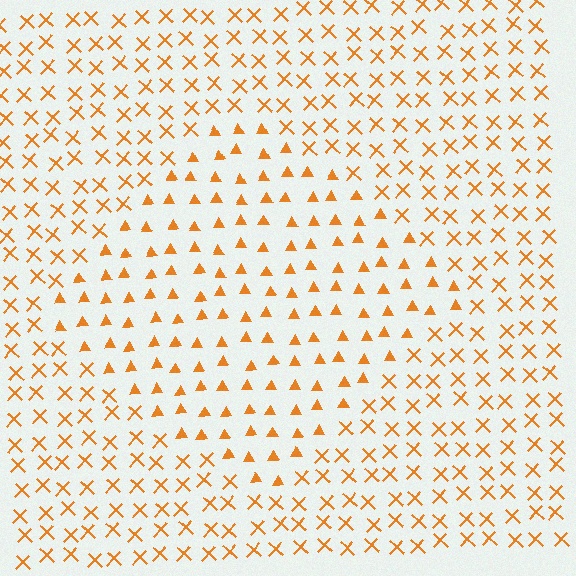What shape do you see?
I see a diamond.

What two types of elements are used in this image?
The image uses triangles inside the diamond region and X marks outside it.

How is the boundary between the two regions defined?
The boundary is defined by a change in element shape: triangles inside vs. X marks outside. All elements share the same color and spacing.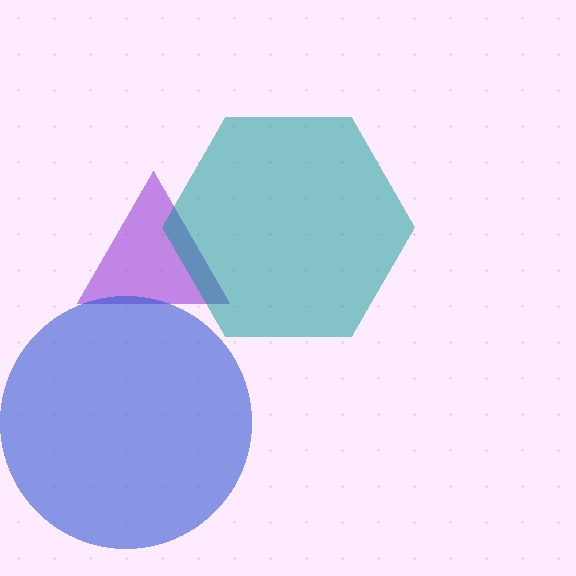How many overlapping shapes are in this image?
There are 3 overlapping shapes in the image.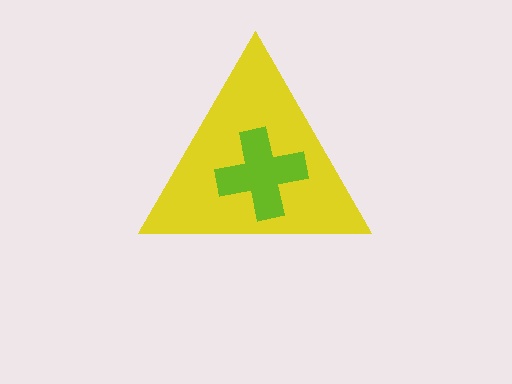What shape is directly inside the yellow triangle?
The lime cross.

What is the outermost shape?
The yellow triangle.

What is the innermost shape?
The lime cross.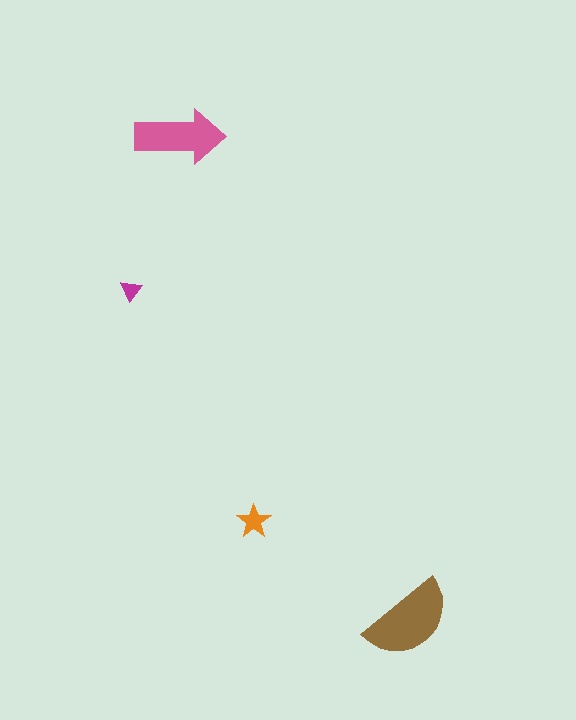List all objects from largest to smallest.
The brown semicircle, the pink arrow, the orange star, the magenta triangle.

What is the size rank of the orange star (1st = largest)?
3rd.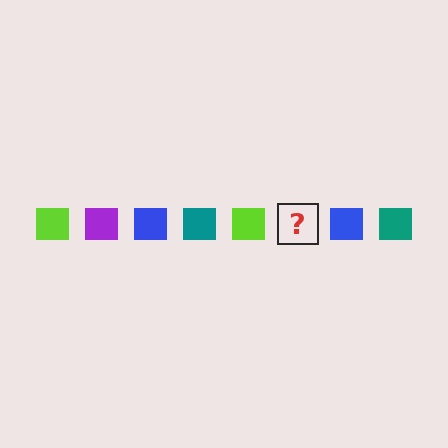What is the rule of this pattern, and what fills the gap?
The rule is that the pattern cycles through lime, purple, blue, teal squares. The gap should be filled with a purple square.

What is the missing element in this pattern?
The missing element is a purple square.